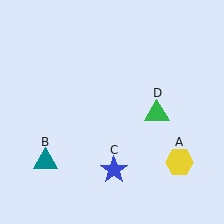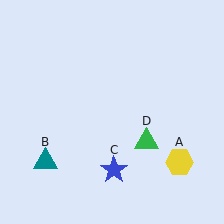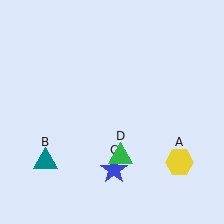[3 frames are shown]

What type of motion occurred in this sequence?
The green triangle (object D) rotated clockwise around the center of the scene.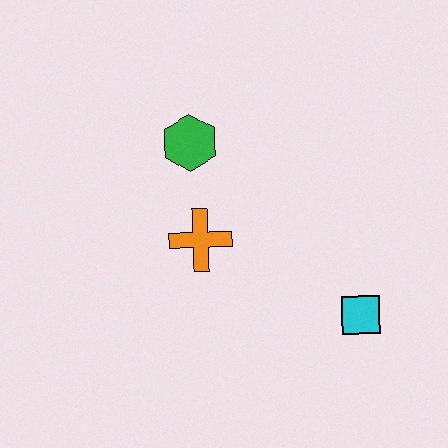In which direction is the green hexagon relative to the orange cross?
The green hexagon is above the orange cross.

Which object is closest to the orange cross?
The green hexagon is closest to the orange cross.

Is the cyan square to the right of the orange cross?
Yes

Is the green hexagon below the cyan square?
No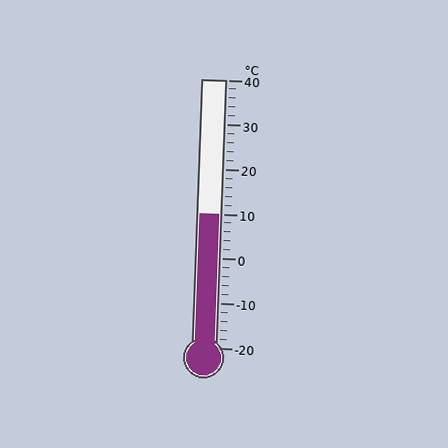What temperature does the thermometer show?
The thermometer shows approximately 10°C.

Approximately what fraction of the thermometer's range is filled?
The thermometer is filled to approximately 50% of its range.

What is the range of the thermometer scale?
The thermometer scale ranges from -20°C to 40°C.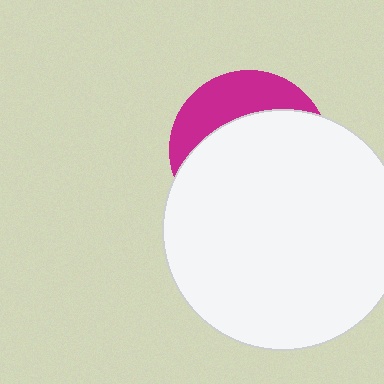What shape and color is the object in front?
The object in front is a white circle.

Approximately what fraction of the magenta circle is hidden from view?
Roughly 70% of the magenta circle is hidden behind the white circle.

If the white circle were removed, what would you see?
You would see the complete magenta circle.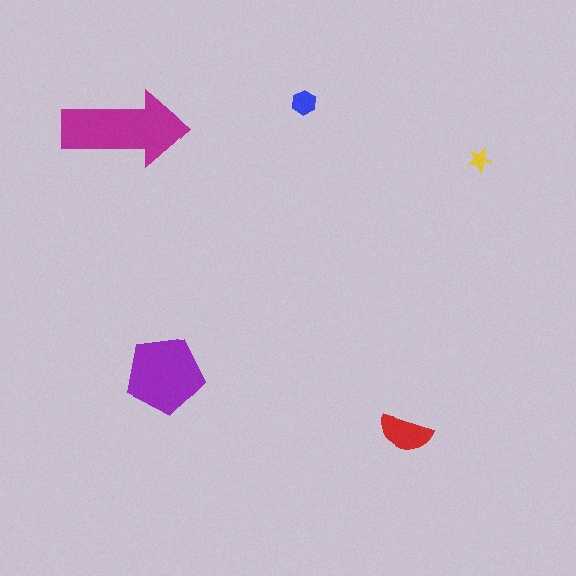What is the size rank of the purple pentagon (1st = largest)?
2nd.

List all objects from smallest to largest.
The yellow star, the blue hexagon, the red semicircle, the purple pentagon, the magenta arrow.